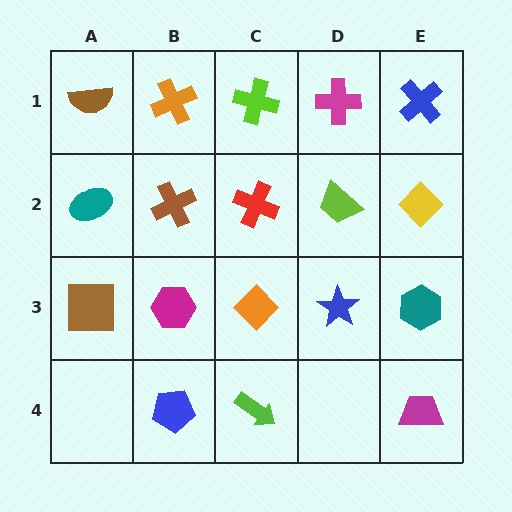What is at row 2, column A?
A teal ellipse.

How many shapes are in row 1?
5 shapes.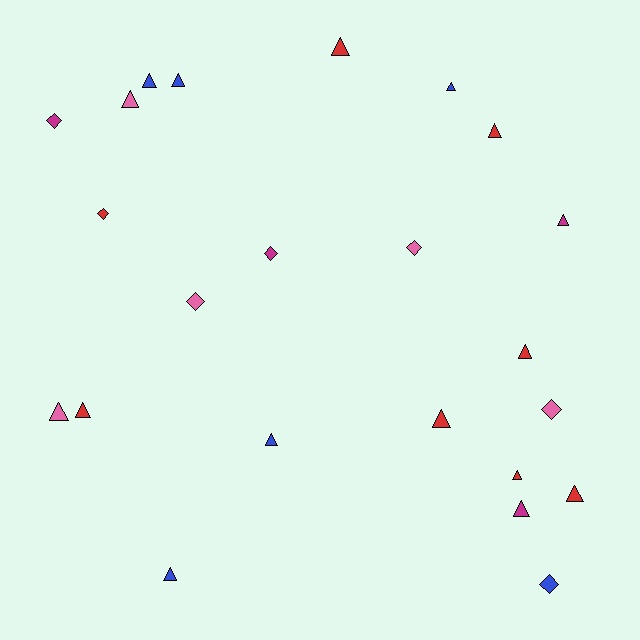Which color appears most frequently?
Red, with 8 objects.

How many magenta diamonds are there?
There are 2 magenta diamonds.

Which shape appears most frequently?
Triangle, with 16 objects.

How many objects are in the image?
There are 23 objects.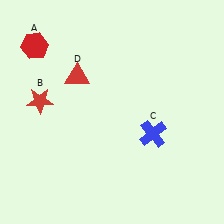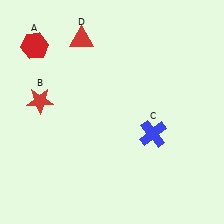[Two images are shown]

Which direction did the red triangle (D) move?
The red triangle (D) moved up.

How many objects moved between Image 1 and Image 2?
1 object moved between the two images.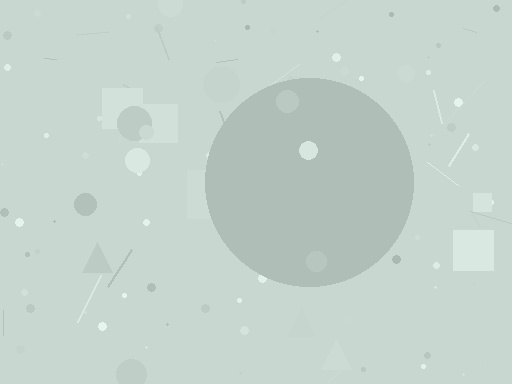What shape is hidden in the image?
A circle is hidden in the image.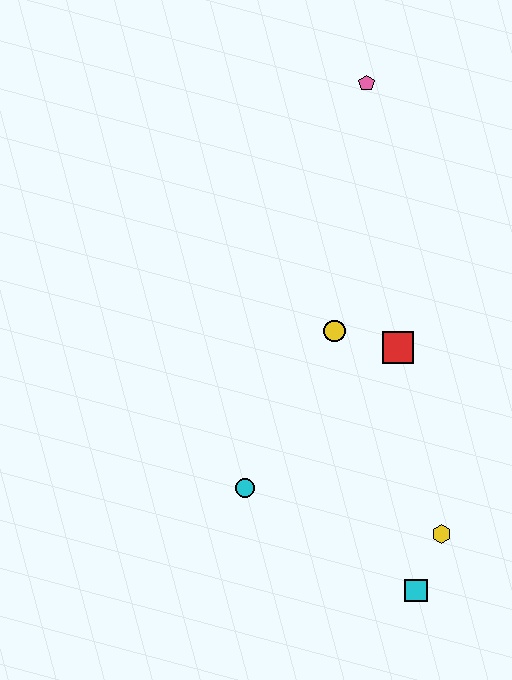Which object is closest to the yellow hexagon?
The cyan square is closest to the yellow hexagon.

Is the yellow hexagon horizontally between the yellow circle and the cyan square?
No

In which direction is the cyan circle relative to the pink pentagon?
The cyan circle is below the pink pentagon.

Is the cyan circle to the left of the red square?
Yes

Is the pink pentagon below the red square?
No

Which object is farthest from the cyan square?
The pink pentagon is farthest from the cyan square.